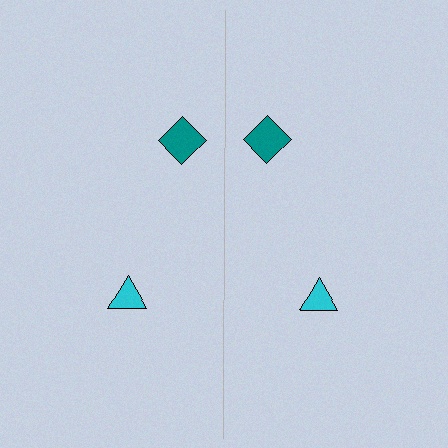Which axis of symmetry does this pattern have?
The pattern has a vertical axis of symmetry running through the center of the image.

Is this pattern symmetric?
Yes, this pattern has bilateral (reflection) symmetry.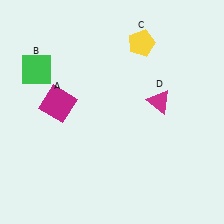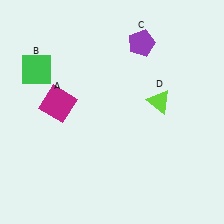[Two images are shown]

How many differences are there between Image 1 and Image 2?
There are 2 differences between the two images.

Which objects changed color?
C changed from yellow to purple. D changed from magenta to lime.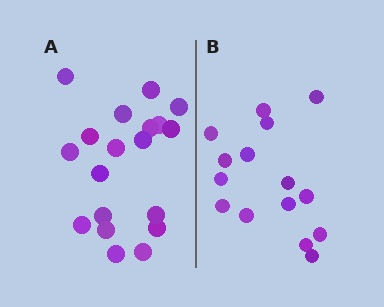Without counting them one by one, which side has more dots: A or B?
Region A (the left region) has more dots.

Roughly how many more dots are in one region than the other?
Region A has about 4 more dots than region B.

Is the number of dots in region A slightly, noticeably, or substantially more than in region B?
Region A has noticeably more, but not dramatically so. The ratio is roughly 1.3 to 1.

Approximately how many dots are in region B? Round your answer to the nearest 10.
About 20 dots. (The exact count is 15, which rounds to 20.)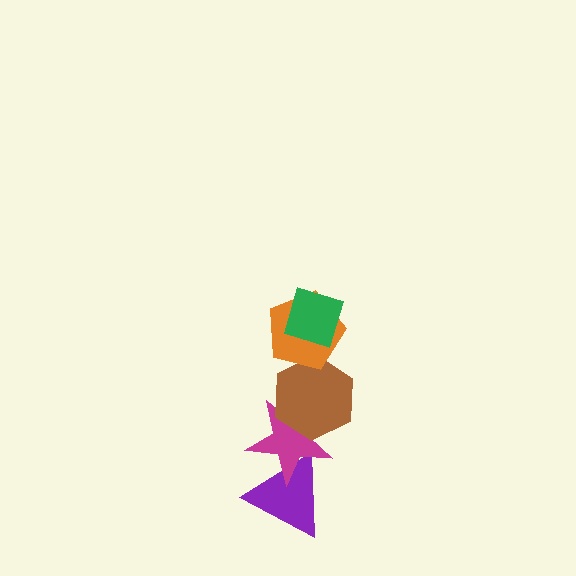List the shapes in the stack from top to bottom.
From top to bottom: the green diamond, the orange pentagon, the brown hexagon, the magenta star, the purple triangle.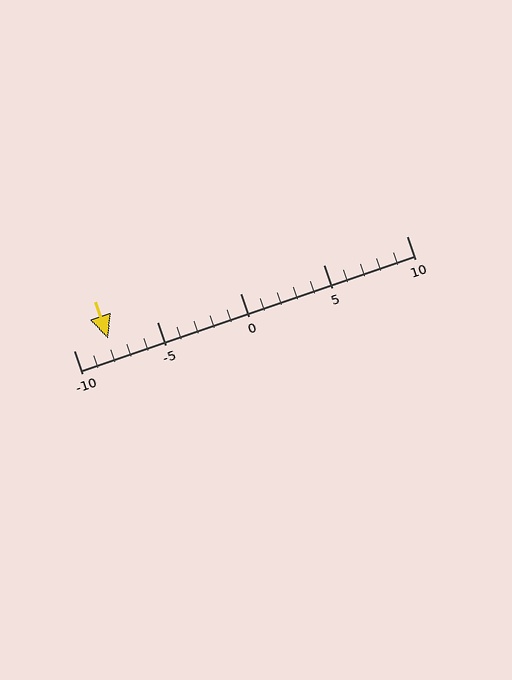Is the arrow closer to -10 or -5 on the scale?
The arrow is closer to -10.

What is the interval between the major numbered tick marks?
The major tick marks are spaced 5 units apart.